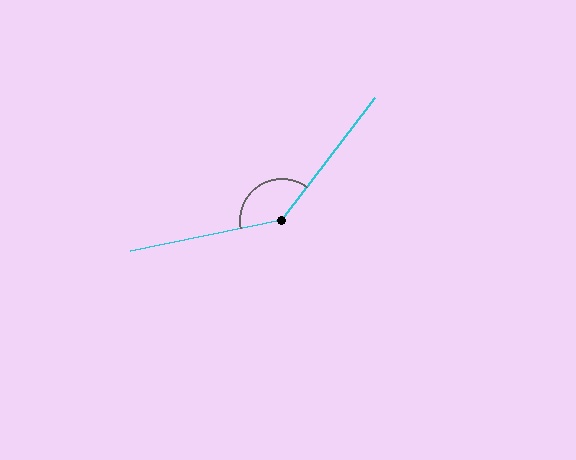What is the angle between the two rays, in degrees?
Approximately 139 degrees.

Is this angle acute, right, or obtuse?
It is obtuse.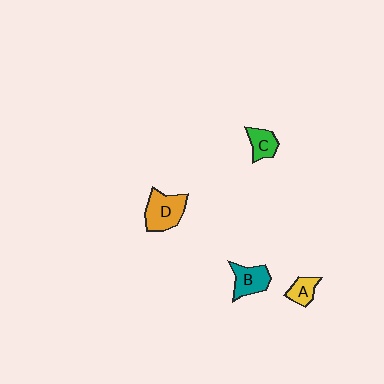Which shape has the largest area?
Shape D (orange).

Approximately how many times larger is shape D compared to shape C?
Approximately 1.8 times.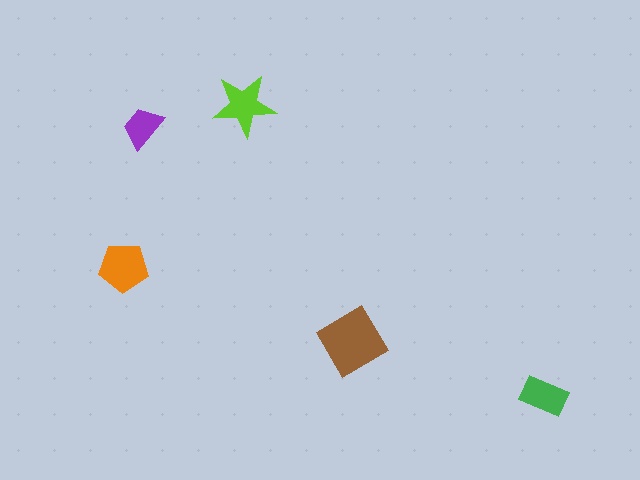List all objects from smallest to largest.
The purple trapezoid, the green rectangle, the lime star, the orange pentagon, the brown diamond.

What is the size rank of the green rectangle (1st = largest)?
4th.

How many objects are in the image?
There are 5 objects in the image.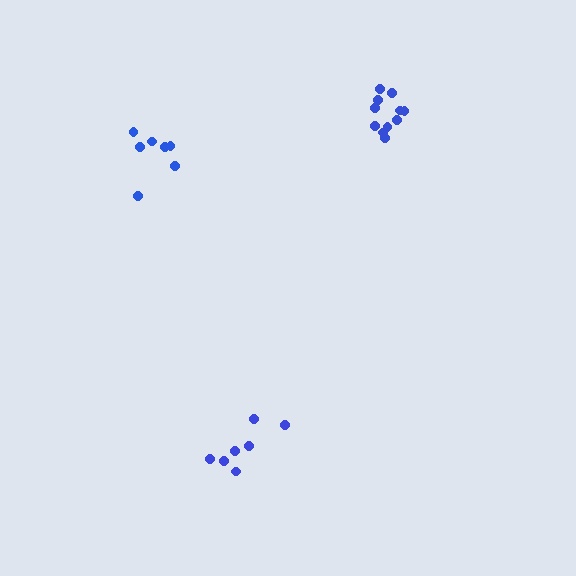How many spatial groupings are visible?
There are 3 spatial groupings.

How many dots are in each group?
Group 1: 11 dots, Group 2: 7 dots, Group 3: 7 dots (25 total).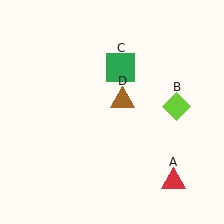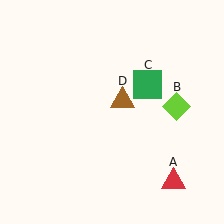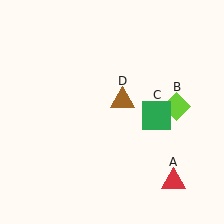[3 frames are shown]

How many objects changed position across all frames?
1 object changed position: green square (object C).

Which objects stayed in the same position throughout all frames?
Red triangle (object A) and lime diamond (object B) and brown triangle (object D) remained stationary.